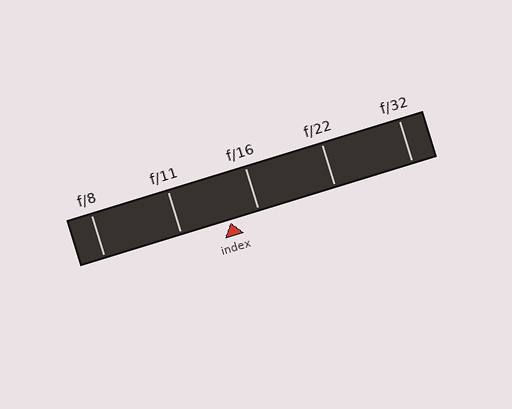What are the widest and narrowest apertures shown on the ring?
The widest aperture shown is f/8 and the narrowest is f/32.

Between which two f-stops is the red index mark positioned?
The index mark is between f/11 and f/16.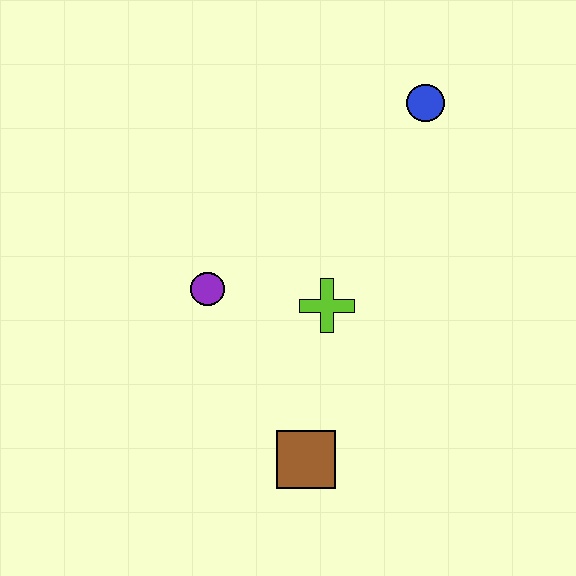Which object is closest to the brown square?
The lime cross is closest to the brown square.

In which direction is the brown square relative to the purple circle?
The brown square is below the purple circle.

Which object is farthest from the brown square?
The blue circle is farthest from the brown square.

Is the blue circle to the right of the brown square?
Yes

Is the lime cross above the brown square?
Yes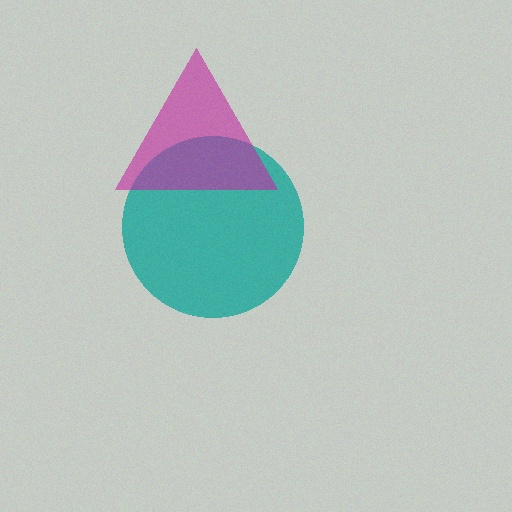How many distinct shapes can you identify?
There are 2 distinct shapes: a teal circle, a magenta triangle.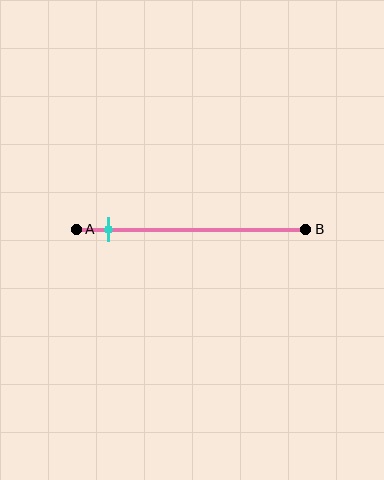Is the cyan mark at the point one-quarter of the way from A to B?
No, the mark is at about 15% from A, not at the 25% one-quarter point.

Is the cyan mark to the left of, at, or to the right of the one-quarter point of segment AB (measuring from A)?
The cyan mark is to the left of the one-quarter point of segment AB.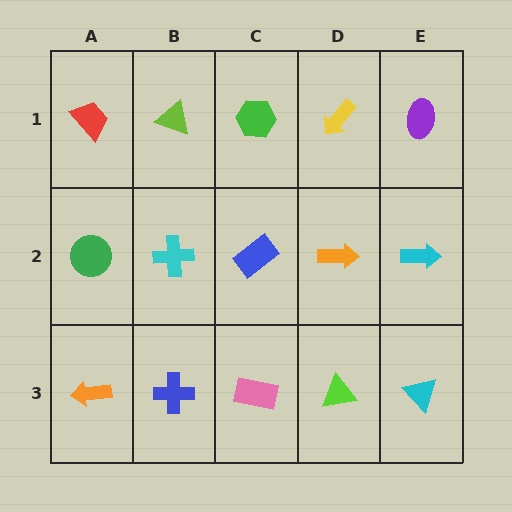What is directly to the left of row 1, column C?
A lime triangle.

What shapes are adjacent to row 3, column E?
A cyan arrow (row 2, column E), a lime triangle (row 3, column D).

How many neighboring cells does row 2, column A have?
3.